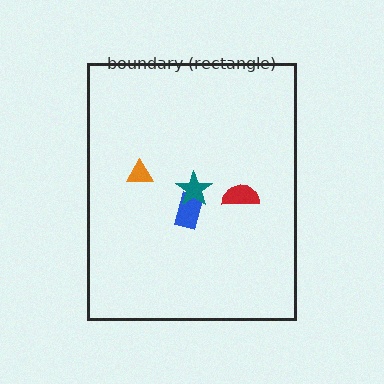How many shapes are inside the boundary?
4 inside, 0 outside.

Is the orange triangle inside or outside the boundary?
Inside.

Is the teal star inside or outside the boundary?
Inside.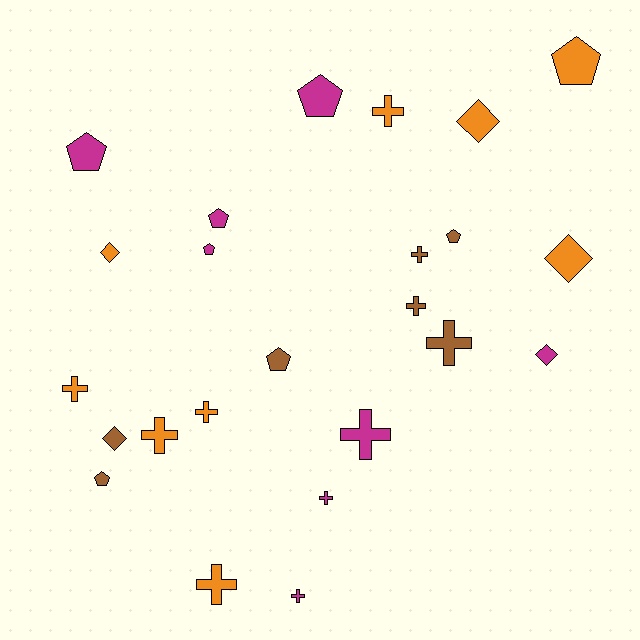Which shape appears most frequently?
Cross, with 11 objects.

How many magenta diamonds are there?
There is 1 magenta diamond.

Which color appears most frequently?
Orange, with 9 objects.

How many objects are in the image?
There are 24 objects.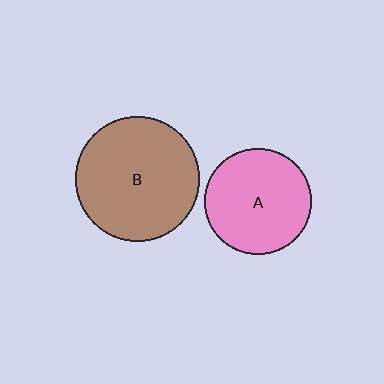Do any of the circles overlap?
No, none of the circles overlap.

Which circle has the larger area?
Circle B (brown).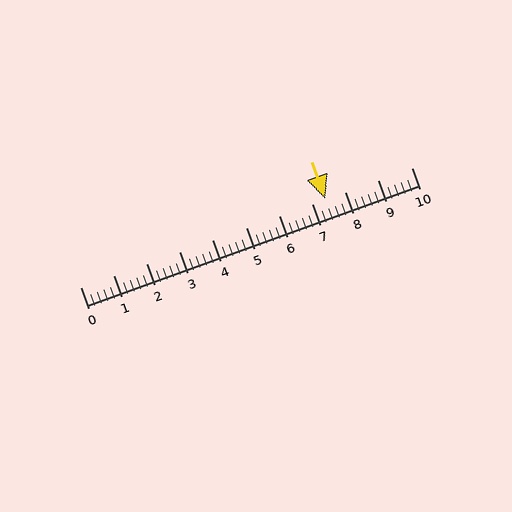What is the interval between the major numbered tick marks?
The major tick marks are spaced 1 units apart.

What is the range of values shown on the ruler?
The ruler shows values from 0 to 10.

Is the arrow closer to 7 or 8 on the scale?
The arrow is closer to 7.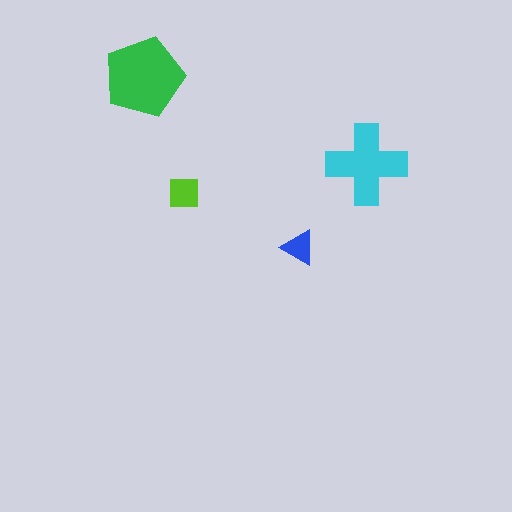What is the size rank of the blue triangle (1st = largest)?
4th.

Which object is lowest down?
The blue triangle is bottommost.